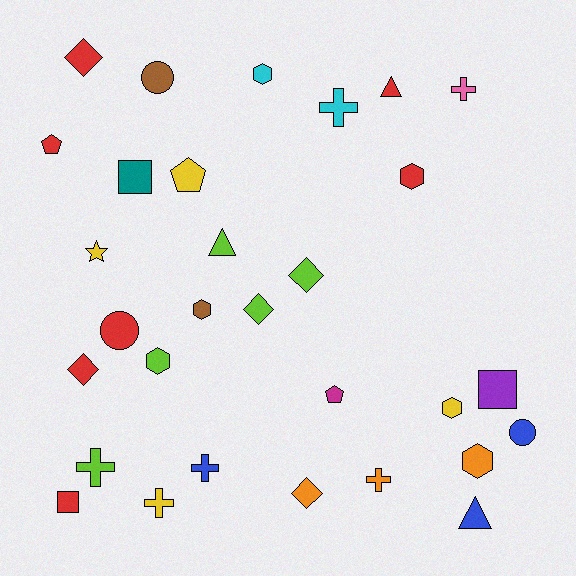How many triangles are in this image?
There are 3 triangles.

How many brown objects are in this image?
There are 2 brown objects.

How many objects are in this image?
There are 30 objects.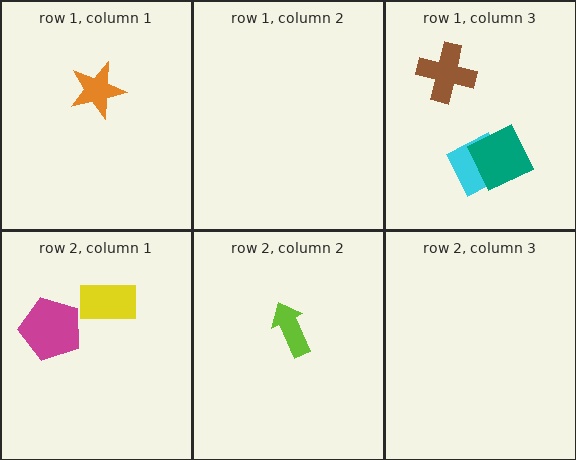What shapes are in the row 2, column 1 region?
The magenta pentagon, the yellow rectangle.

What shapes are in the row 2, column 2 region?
The lime arrow.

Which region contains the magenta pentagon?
The row 2, column 1 region.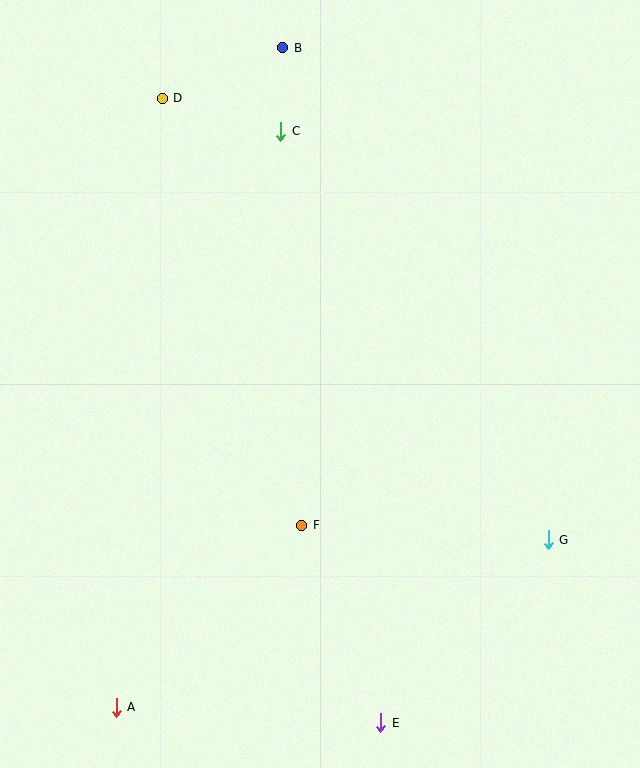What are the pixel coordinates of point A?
Point A is at (116, 707).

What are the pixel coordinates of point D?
Point D is at (162, 98).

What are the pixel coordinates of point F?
Point F is at (302, 525).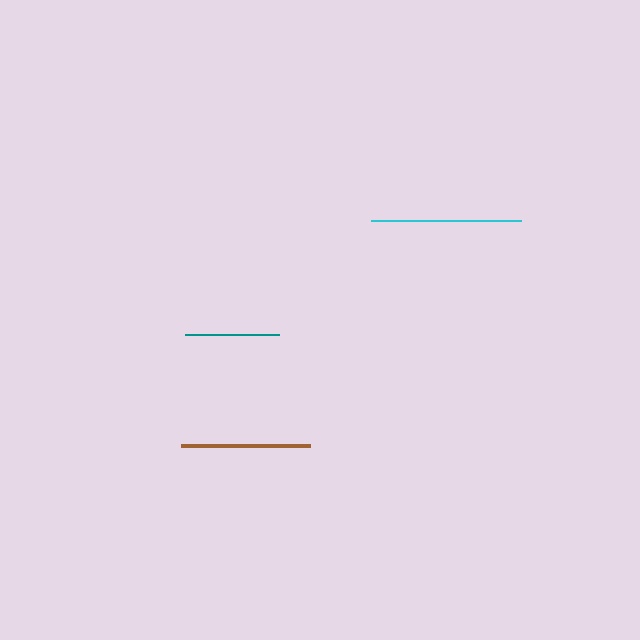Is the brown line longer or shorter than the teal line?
The brown line is longer than the teal line.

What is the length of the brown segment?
The brown segment is approximately 129 pixels long.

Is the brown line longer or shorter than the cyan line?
The cyan line is longer than the brown line.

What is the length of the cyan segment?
The cyan segment is approximately 150 pixels long.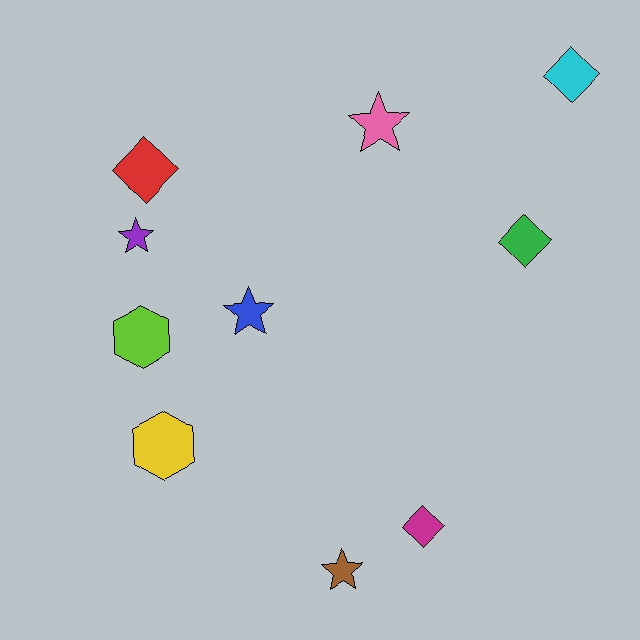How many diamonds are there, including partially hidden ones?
There are 4 diamonds.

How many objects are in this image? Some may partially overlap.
There are 10 objects.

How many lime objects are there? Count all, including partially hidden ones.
There is 1 lime object.